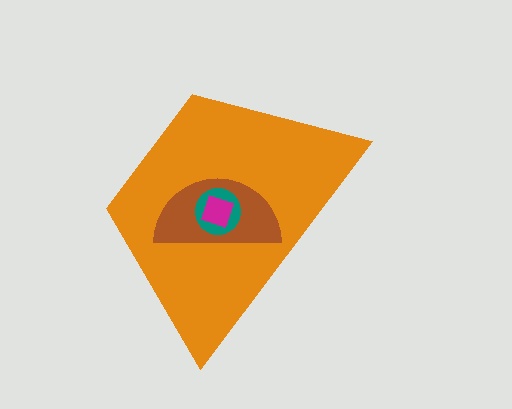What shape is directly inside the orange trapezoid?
The brown semicircle.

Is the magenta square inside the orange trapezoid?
Yes.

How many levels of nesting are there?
4.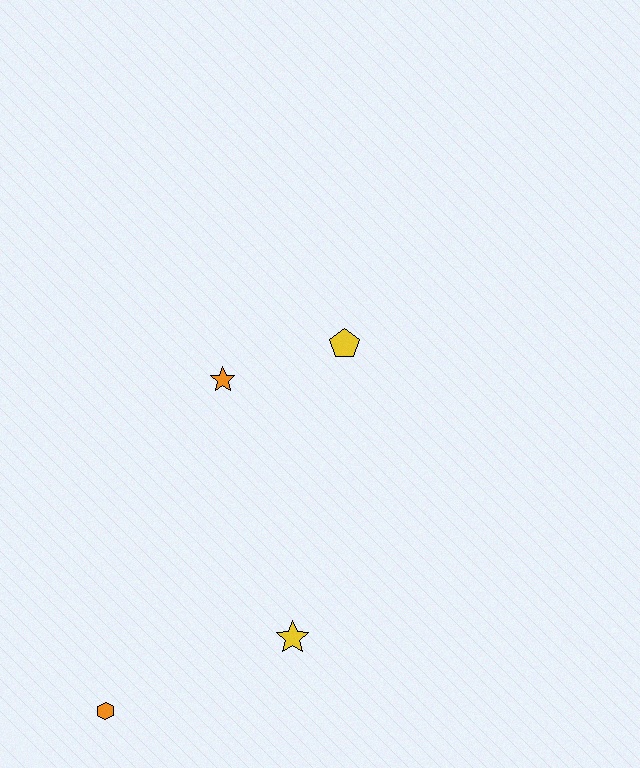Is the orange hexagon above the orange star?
No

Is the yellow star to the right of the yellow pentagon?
No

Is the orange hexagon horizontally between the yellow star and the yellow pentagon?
No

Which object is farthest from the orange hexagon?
The yellow pentagon is farthest from the orange hexagon.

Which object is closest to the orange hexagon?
The yellow star is closest to the orange hexagon.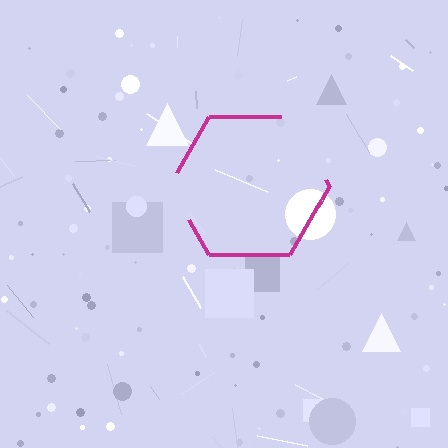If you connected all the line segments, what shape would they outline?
They would outline a hexagon.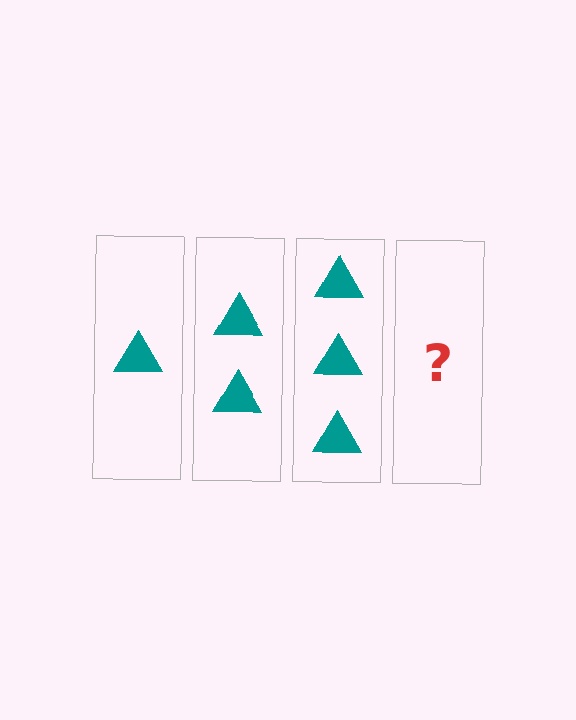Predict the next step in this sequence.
The next step is 4 triangles.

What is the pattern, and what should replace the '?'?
The pattern is that each step adds one more triangle. The '?' should be 4 triangles.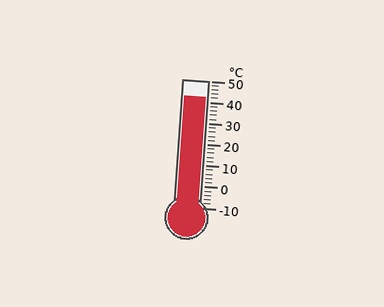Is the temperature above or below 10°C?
The temperature is above 10°C.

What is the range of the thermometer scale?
The thermometer scale ranges from -10°C to 50°C.